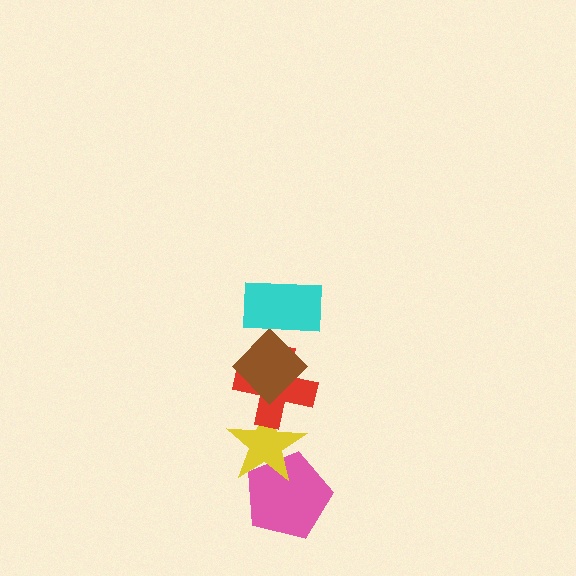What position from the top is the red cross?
The red cross is 3rd from the top.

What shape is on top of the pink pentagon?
The yellow star is on top of the pink pentagon.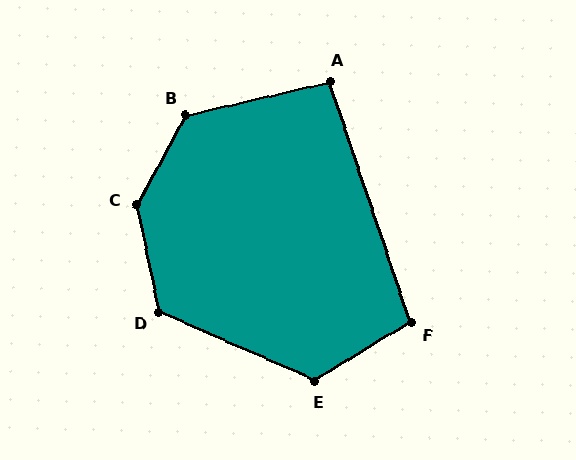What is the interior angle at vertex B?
Approximately 132 degrees (obtuse).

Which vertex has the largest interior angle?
C, at approximately 140 degrees.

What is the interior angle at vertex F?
Approximately 103 degrees (obtuse).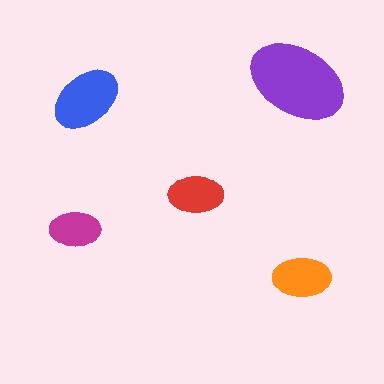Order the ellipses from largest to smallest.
the purple one, the blue one, the orange one, the red one, the magenta one.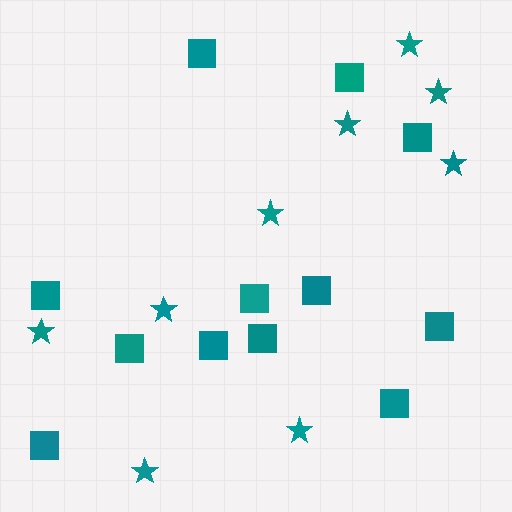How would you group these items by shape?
There are 2 groups: one group of squares (12) and one group of stars (9).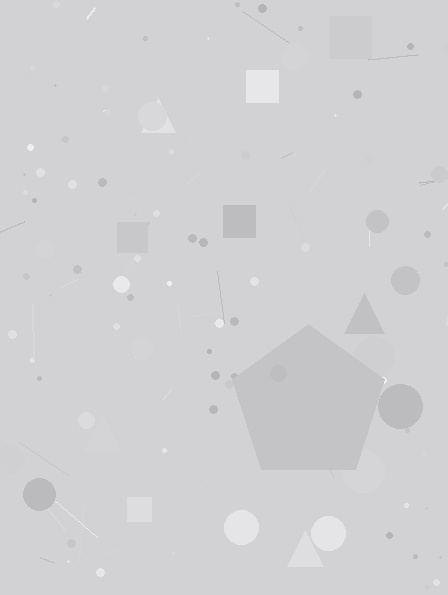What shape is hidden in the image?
A pentagon is hidden in the image.